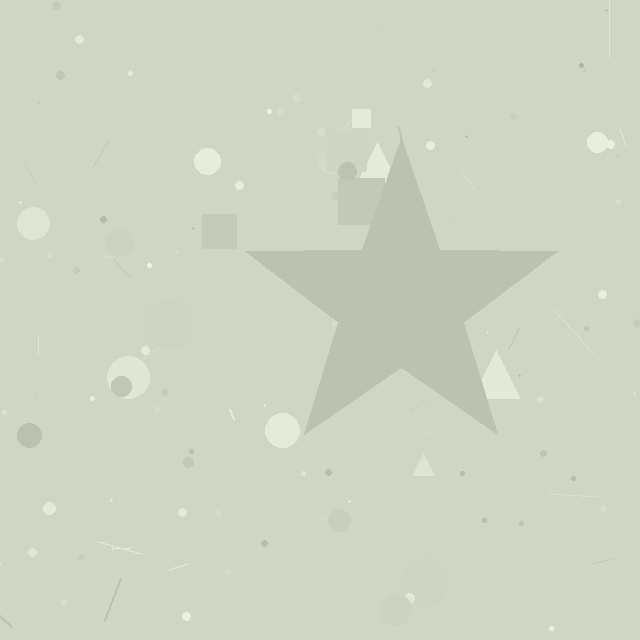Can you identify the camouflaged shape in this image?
The camouflaged shape is a star.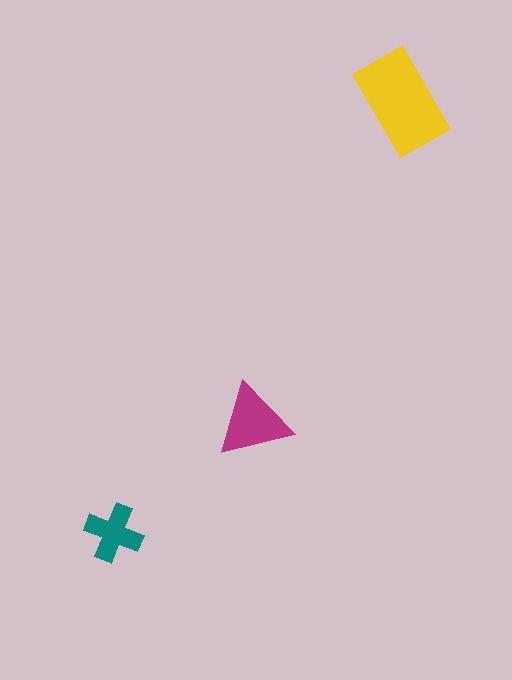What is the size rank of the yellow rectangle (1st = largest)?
1st.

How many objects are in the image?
There are 3 objects in the image.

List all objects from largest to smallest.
The yellow rectangle, the magenta triangle, the teal cross.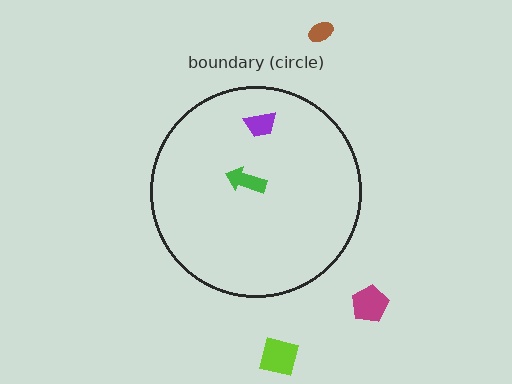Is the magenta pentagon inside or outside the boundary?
Outside.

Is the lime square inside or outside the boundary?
Outside.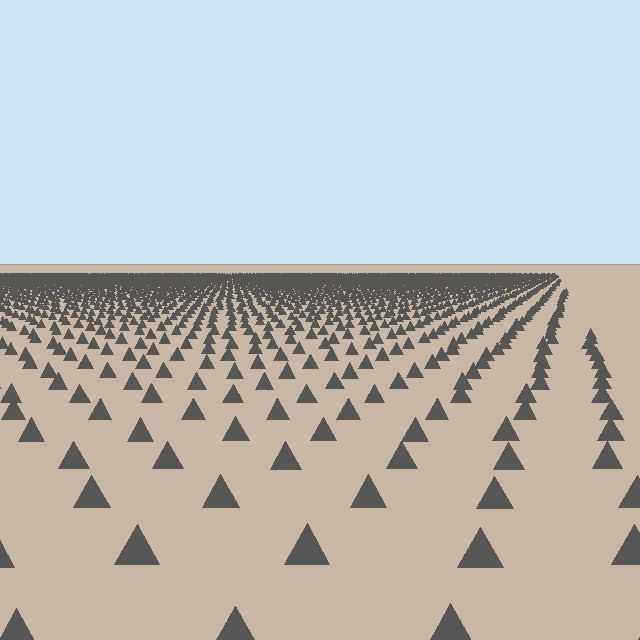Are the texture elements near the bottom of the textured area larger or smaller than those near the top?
Larger. Near the bottom, elements are closer to the viewer and appear at a bigger on-screen size.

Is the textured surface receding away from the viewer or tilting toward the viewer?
The surface is receding away from the viewer. Texture elements get smaller and denser toward the top.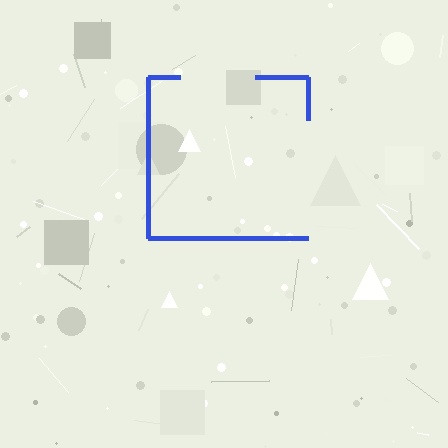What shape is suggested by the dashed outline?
The dashed outline suggests a square.